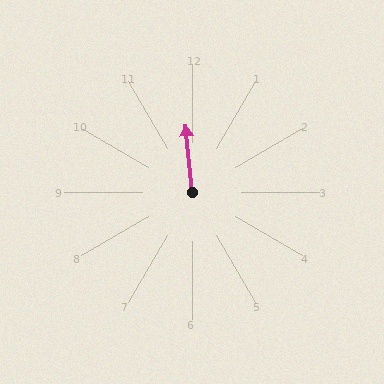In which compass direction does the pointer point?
North.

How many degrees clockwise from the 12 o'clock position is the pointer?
Approximately 354 degrees.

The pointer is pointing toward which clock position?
Roughly 12 o'clock.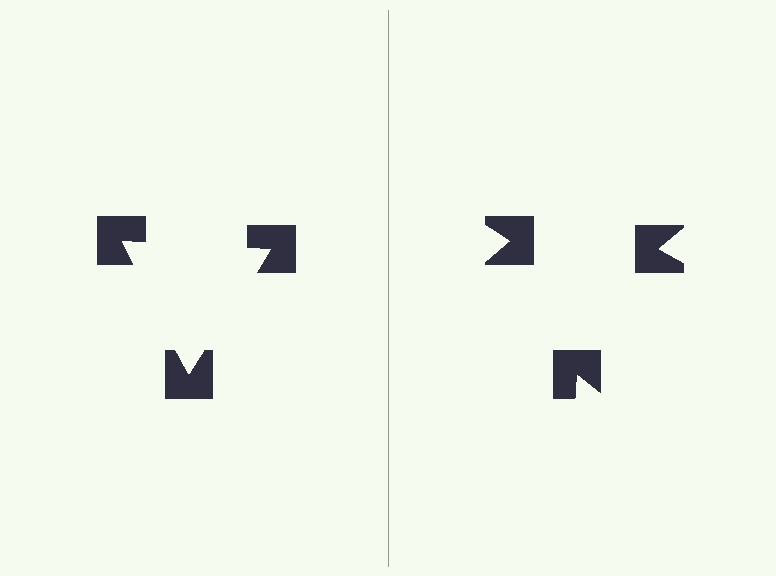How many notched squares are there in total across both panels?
6 — 3 on each side.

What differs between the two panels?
The notched squares are positioned identically on both sides; only the wedge orientations differ. On the left they align to a triangle; on the right they are misaligned.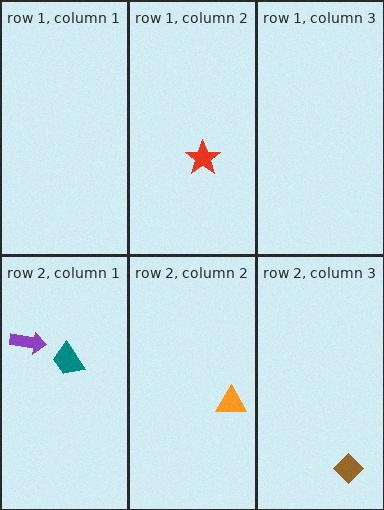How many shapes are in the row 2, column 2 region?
1.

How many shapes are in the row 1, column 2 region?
1.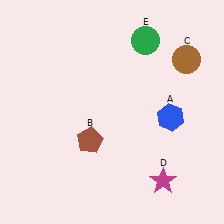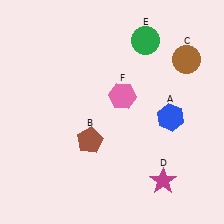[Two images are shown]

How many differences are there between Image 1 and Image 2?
There is 1 difference between the two images.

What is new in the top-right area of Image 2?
A pink hexagon (F) was added in the top-right area of Image 2.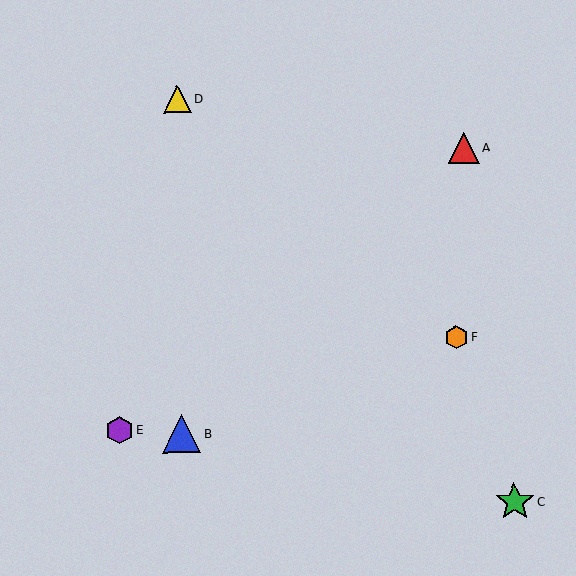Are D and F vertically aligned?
No, D is at x≈177 and F is at x≈456.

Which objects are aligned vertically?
Objects B, D are aligned vertically.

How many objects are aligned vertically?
2 objects (B, D) are aligned vertically.